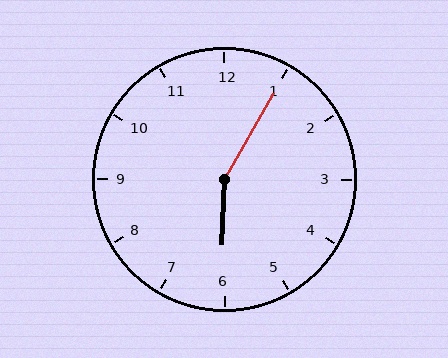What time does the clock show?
6:05.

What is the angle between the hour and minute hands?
Approximately 152 degrees.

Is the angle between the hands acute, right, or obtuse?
It is obtuse.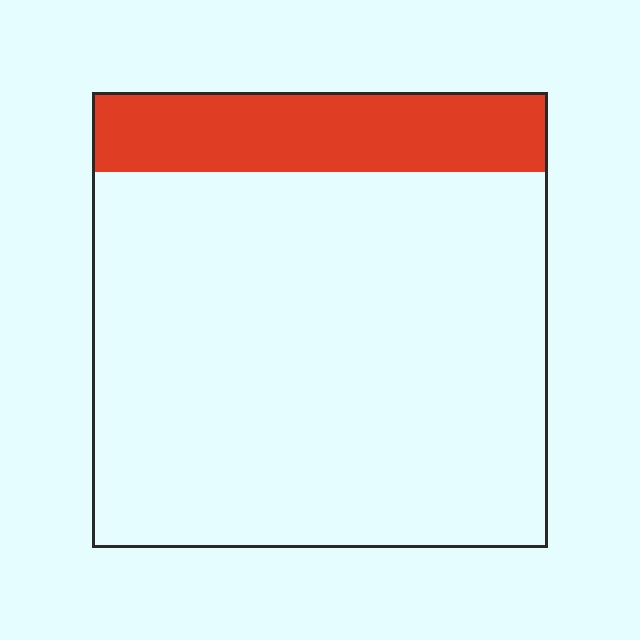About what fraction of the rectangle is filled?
About one sixth (1/6).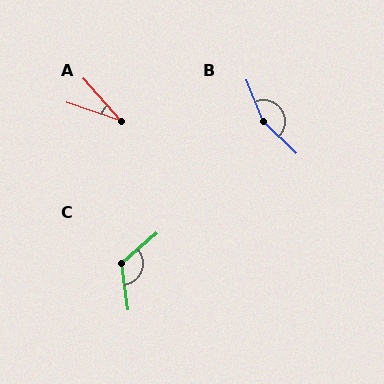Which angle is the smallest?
A, at approximately 30 degrees.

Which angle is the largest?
B, at approximately 156 degrees.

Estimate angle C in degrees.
Approximately 123 degrees.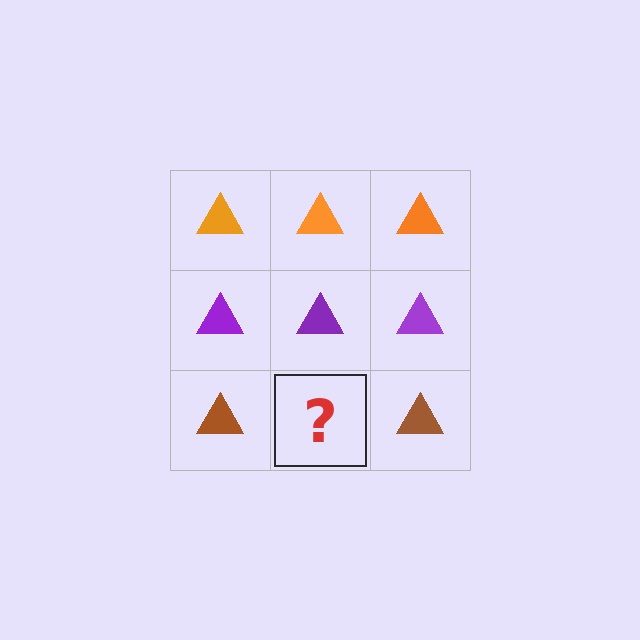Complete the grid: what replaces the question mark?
The question mark should be replaced with a brown triangle.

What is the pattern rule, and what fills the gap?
The rule is that each row has a consistent color. The gap should be filled with a brown triangle.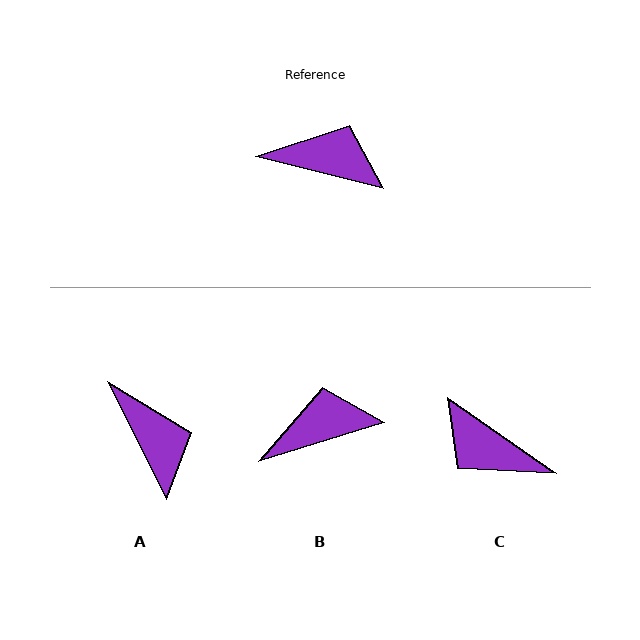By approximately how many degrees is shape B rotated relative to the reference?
Approximately 32 degrees counter-clockwise.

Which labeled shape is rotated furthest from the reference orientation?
C, about 159 degrees away.